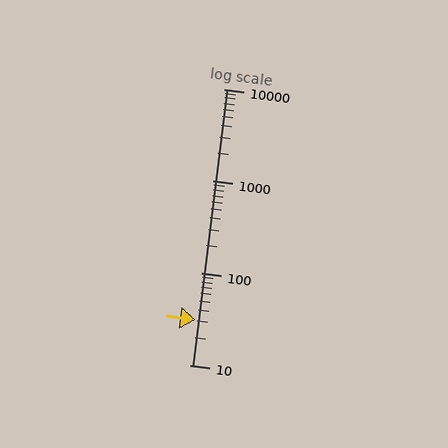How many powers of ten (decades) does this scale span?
The scale spans 3 decades, from 10 to 10000.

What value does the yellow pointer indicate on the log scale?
The pointer indicates approximately 31.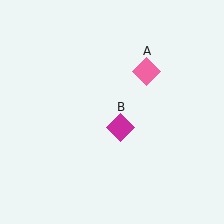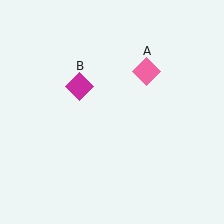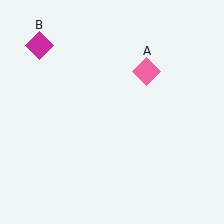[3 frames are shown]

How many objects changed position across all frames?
1 object changed position: magenta diamond (object B).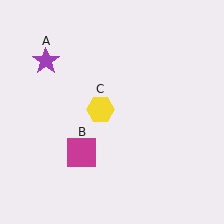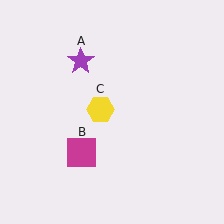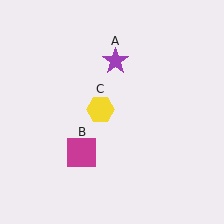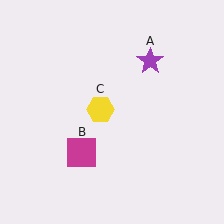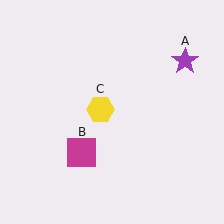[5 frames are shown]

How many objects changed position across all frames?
1 object changed position: purple star (object A).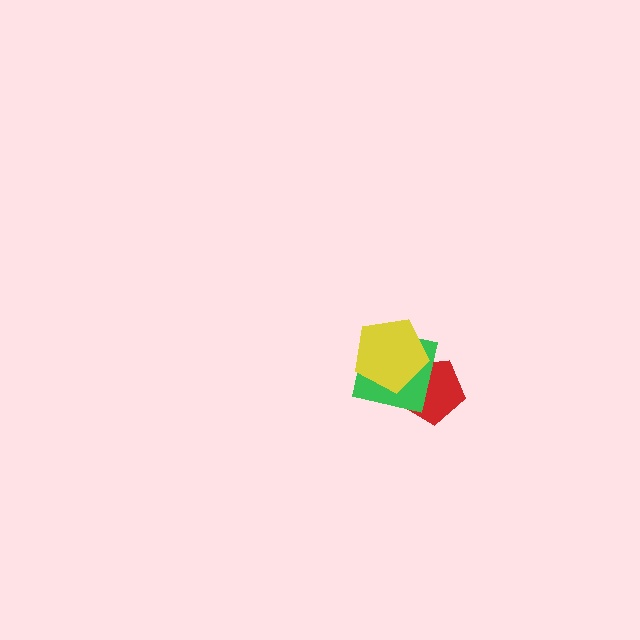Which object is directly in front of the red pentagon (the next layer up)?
The green square is directly in front of the red pentagon.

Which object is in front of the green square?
The yellow pentagon is in front of the green square.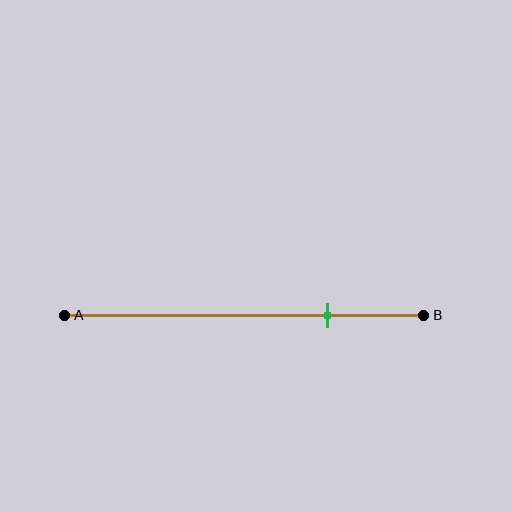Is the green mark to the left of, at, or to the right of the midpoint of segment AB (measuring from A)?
The green mark is to the right of the midpoint of segment AB.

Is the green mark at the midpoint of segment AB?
No, the mark is at about 75% from A, not at the 50% midpoint.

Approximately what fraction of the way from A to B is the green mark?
The green mark is approximately 75% of the way from A to B.